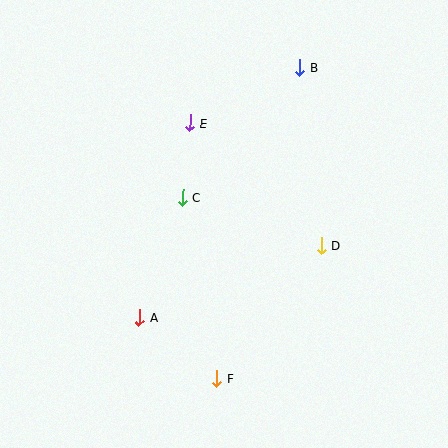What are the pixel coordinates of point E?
Point E is at (190, 123).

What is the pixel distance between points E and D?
The distance between E and D is 179 pixels.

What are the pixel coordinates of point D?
Point D is at (321, 246).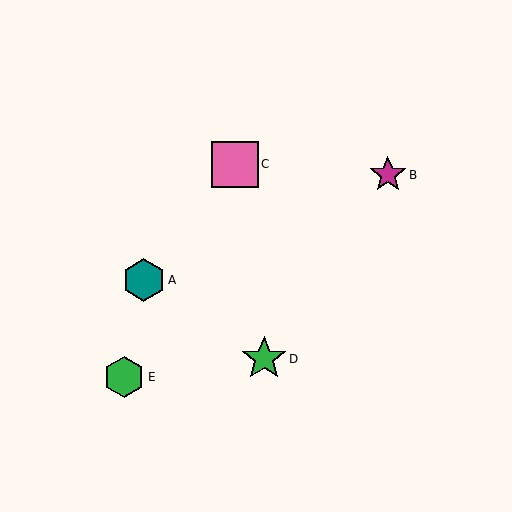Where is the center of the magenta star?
The center of the magenta star is at (388, 175).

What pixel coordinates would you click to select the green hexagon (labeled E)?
Click at (124, 377) to select the green hexagon E.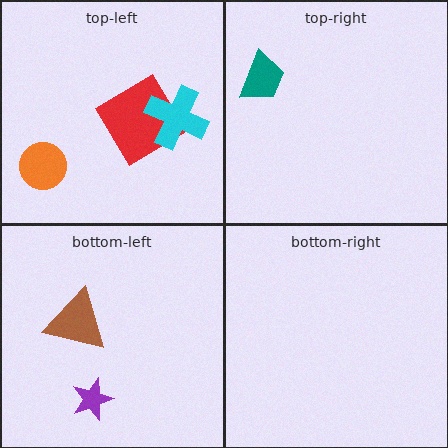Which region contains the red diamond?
The top-left region.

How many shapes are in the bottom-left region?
2.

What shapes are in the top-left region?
The orange circle, the red diamond, the cyan cross.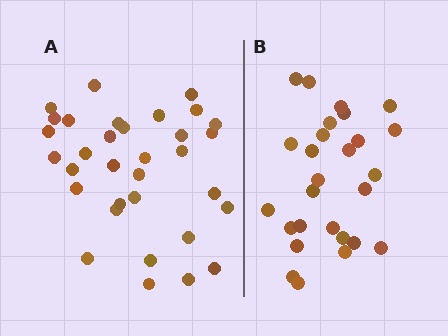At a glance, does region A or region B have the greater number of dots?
Region A (the left region) has more dots.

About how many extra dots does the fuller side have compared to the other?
Region A has about 6 more dots than region B.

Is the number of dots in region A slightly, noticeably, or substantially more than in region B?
Region A has only slightly more — the two regions are fairly close. The ratio is roughly 1.2 to 1.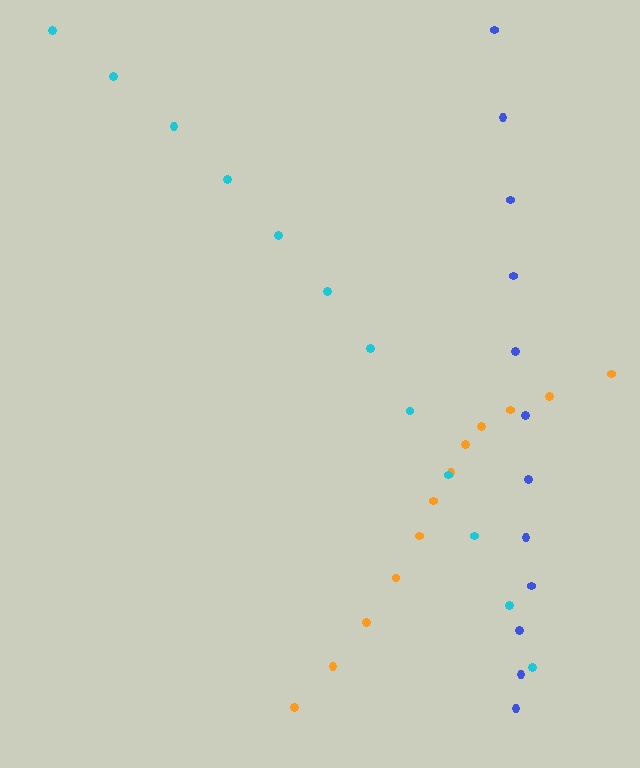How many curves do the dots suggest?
There are 3 distinct paths.